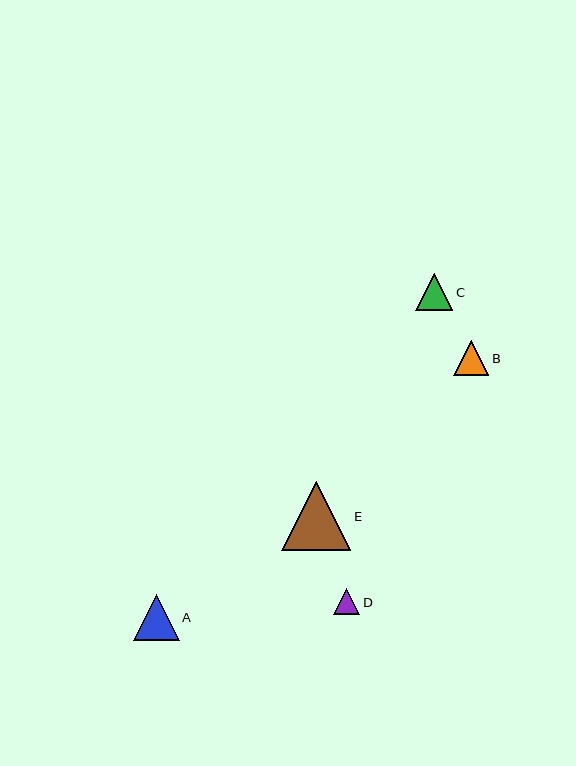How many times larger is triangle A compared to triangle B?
Triangle A is approximately 1.3 times the size of triangle B.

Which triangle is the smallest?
Triangle D is the smallest with a size of approximately 26 pixels.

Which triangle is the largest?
Triangle E is the largest with a size of approximately 69 pixels.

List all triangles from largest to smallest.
From largest to smallest: E, A, C, B, D.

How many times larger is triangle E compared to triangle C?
Triangle E is approximately 1.9 times the size of triangle C.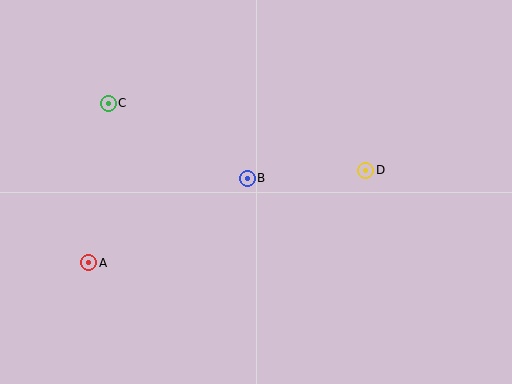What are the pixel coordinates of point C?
Point C is at (108, 103).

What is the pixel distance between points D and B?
The distance between D and B is 118 pixels.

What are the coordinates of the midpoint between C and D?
The midpoint between C and D is at (237, 137).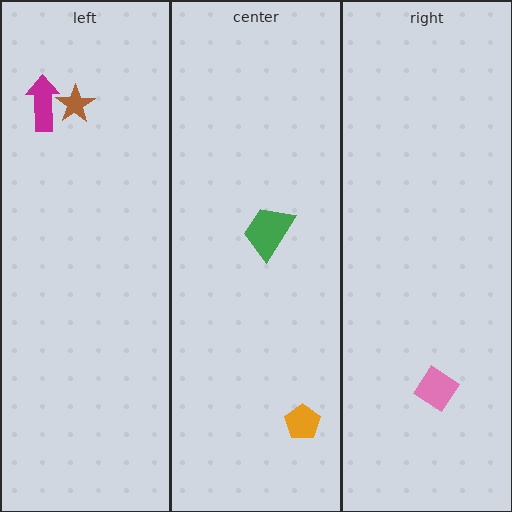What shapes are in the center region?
The green trapezoid, the orange pentagon.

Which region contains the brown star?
The left region.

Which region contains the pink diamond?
The right region.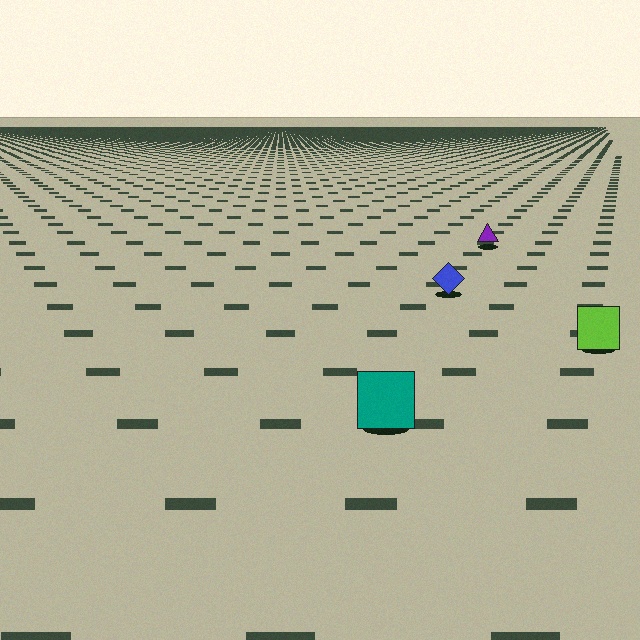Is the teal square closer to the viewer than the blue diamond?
Yes. The teal square is closer — you can tell from the texture gradient: the ground texture is coarser near it.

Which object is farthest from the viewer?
The purple triangle is farthest from the viewer. It appears smaller and the ground texture around it is denser.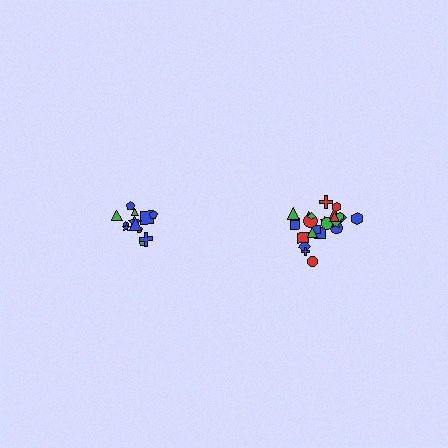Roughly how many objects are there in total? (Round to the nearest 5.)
Roughly 35 objects in total.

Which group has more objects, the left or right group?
The right group.